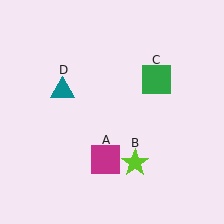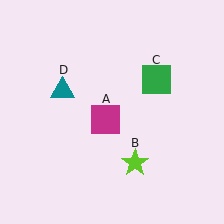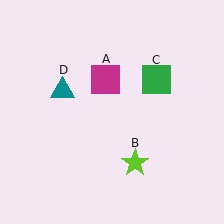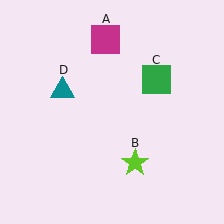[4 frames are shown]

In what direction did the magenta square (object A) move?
The magenta square (object A) moved up.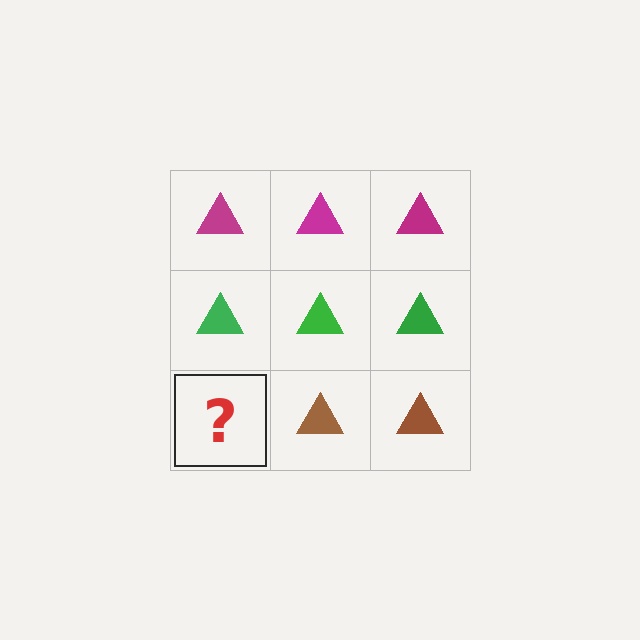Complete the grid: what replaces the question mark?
The question mark should be replaced with a brown triangle.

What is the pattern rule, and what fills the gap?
The rule is that each row has a consistent color. The gap should be filled with a brown triangle.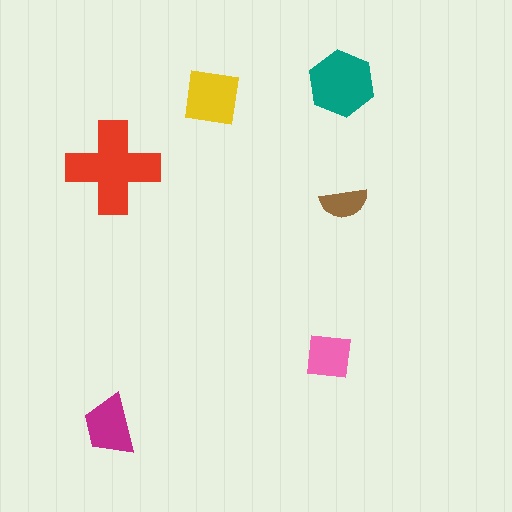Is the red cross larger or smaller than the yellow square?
Larger.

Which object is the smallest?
The brown semicircle.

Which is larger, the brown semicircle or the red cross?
The red cross.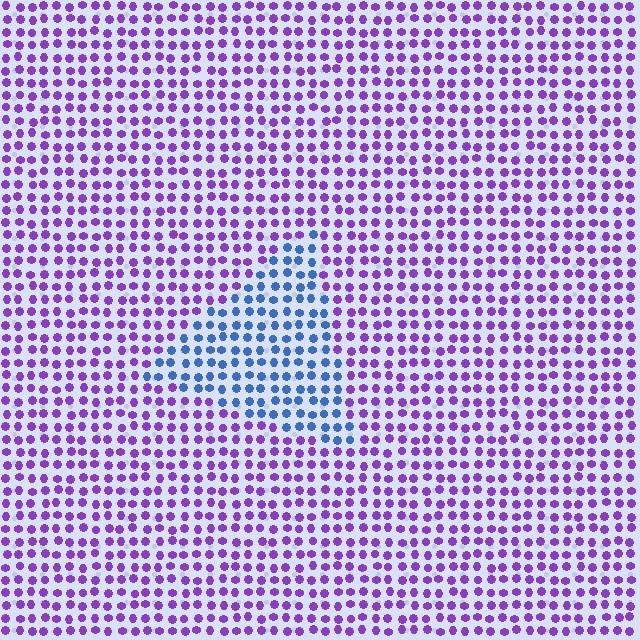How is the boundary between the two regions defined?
The boundary is defined purely by a slight shift in hue (about 60 degrees). Spacing, size, and orientation are identical on both sides.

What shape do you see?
I see a triangle.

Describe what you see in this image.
The image is filled with small purple elements in a uniform arrangement. A triangle-shaped region is visible where the elements are tinted to a slightly different hue, forming a subtle color boundary.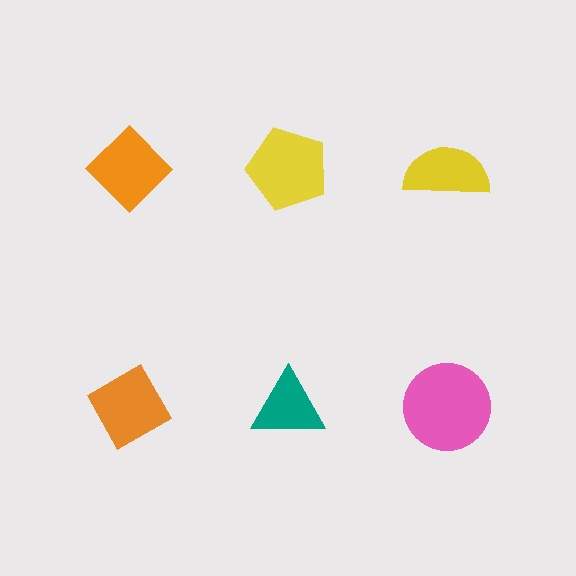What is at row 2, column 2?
A teal triangle.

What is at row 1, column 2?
A yellow pentagon.